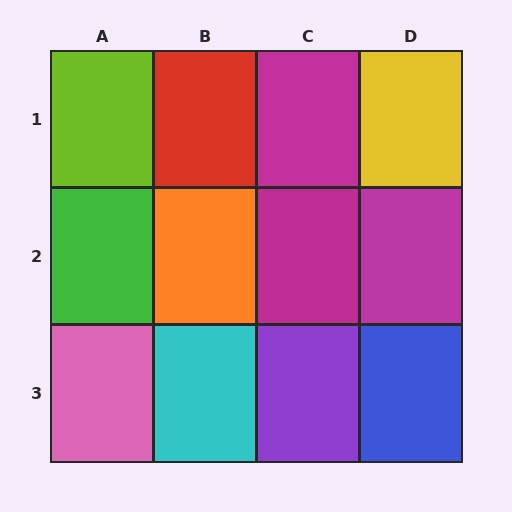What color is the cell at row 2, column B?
Orange.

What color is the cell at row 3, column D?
Blue.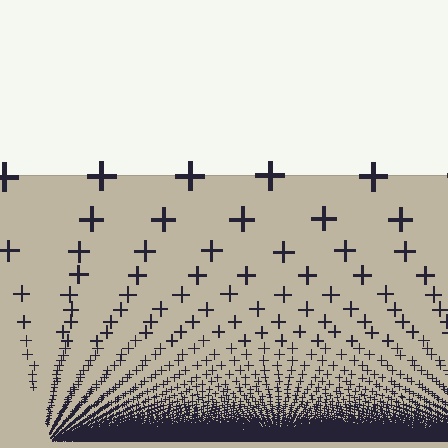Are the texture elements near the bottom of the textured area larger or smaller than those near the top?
Smaller. The gradient is inverted — elements near the bottom are smaller and denser.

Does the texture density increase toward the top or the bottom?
Density increases toward the bottom.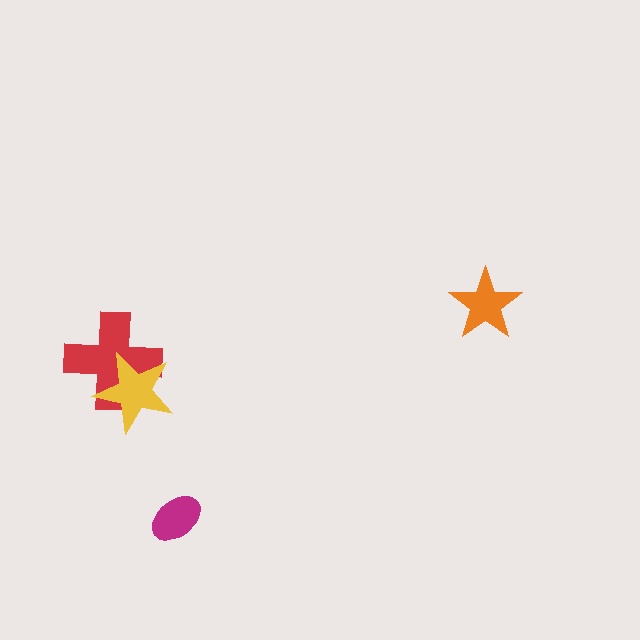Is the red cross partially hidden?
Yes, it is partially covered by another shape.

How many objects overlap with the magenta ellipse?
0 objects overlap with the magenta ellipse.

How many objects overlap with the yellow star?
1 object overlaps with the yellow star.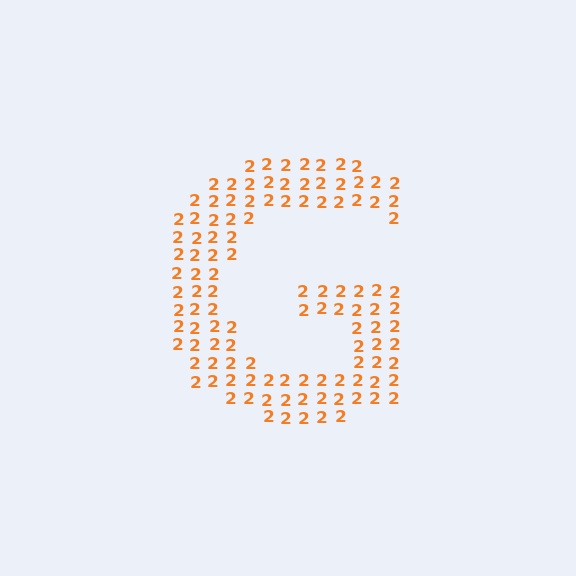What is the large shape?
The large shape is the letter G.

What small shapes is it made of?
It is made of small digit 2's.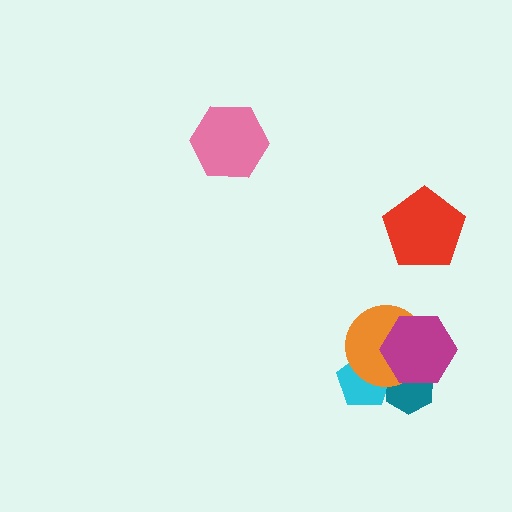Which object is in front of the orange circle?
The magenta hexagon is in front of the orange circle.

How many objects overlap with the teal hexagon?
3 objects overlap with the teal hexagon.